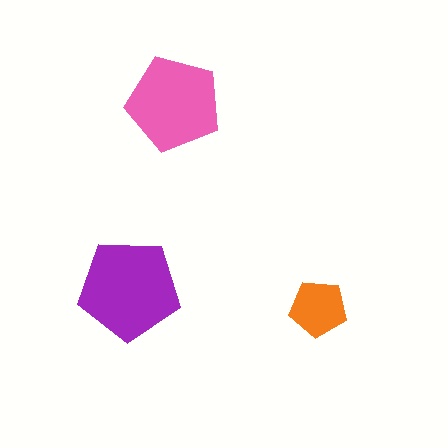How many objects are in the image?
There are 3 objects in the image.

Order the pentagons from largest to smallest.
the purple one, the pink one, the orange one.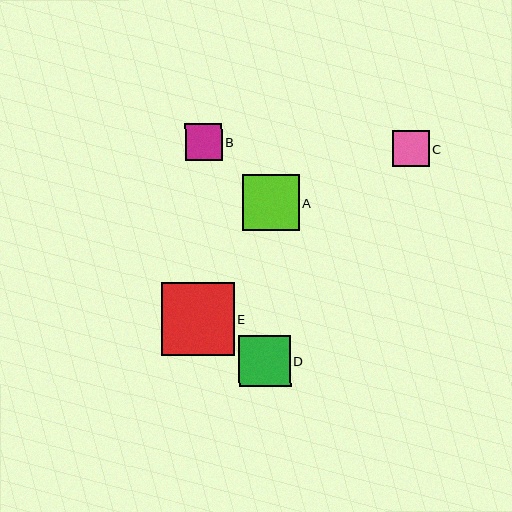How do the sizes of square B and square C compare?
Square B and square C are approximately the same size.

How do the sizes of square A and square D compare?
Square A and square D are approximately the same size.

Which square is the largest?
Square E is the largest with a size of approximately 73 pixels.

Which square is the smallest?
Square C is the smallest with a size of approximately 36 pixels.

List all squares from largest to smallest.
From largest to smallest: E, A, D, B, C.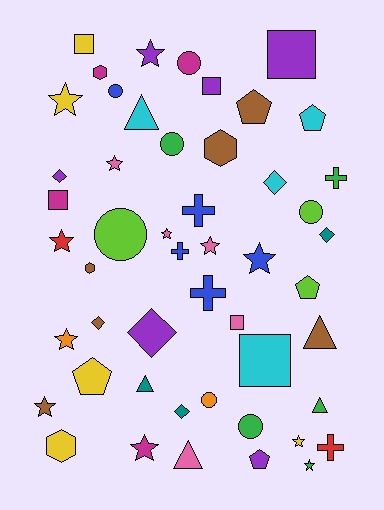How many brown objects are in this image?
There are 6 brown objects.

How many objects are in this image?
There are 50 objects.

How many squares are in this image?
There are 6 squares.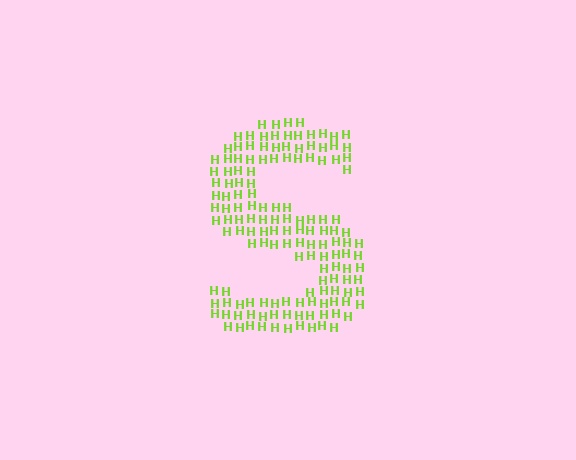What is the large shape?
The large shape is the letter S.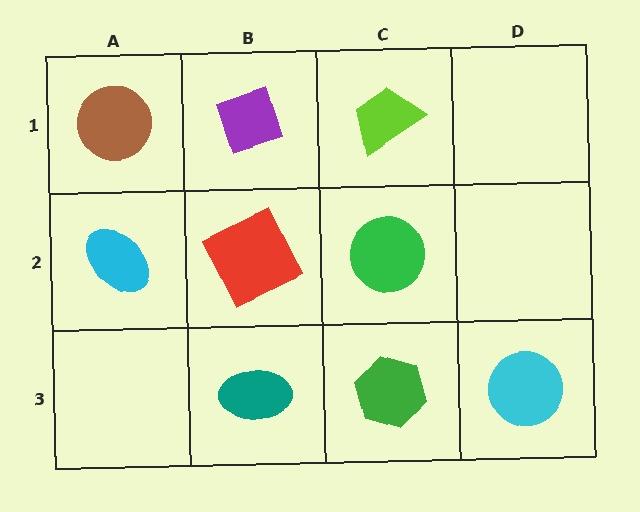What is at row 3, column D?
A cyan circle.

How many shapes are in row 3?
3 shapes.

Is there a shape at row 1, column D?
No, that cell is empty.